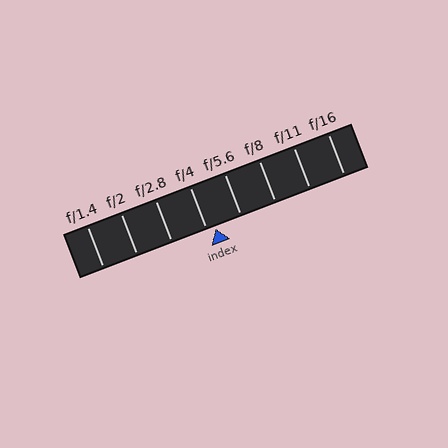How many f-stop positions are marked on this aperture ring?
There are 8 f-stop positions marked.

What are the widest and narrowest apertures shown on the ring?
The widest aperture shown is f/1.4 and the narrowest is f/16.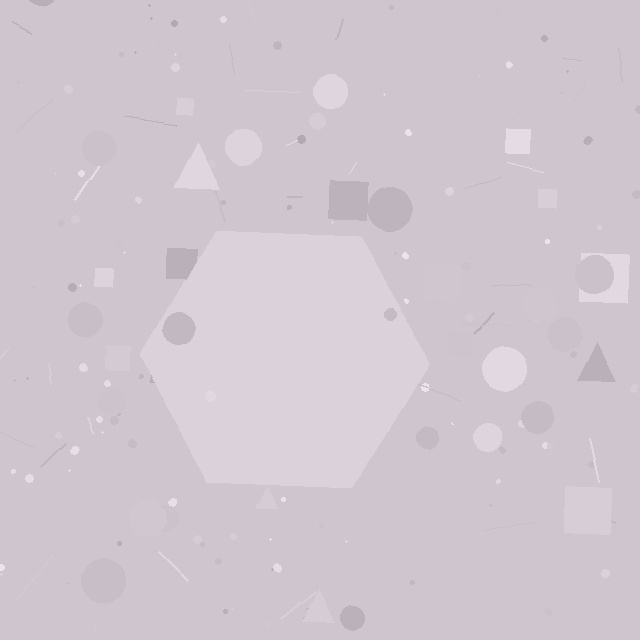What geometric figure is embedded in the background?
A hexagon is embedded in the background.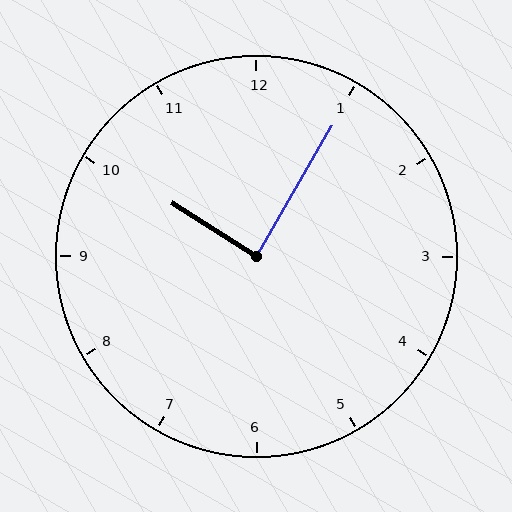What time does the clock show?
10:05.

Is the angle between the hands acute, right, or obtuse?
It is right.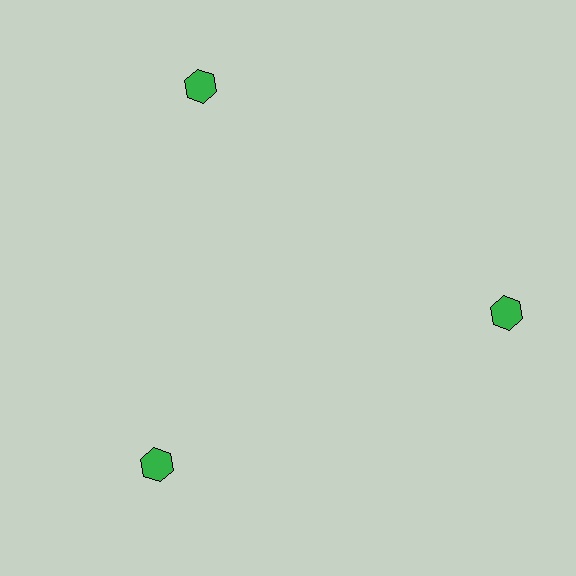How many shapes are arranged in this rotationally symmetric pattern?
There are 3 shapes, arranged in 3 groups of 1.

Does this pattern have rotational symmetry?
Yes, this pattern has 3-fold rotational symmetry. It looks the same after rotating 120 degrees around the center.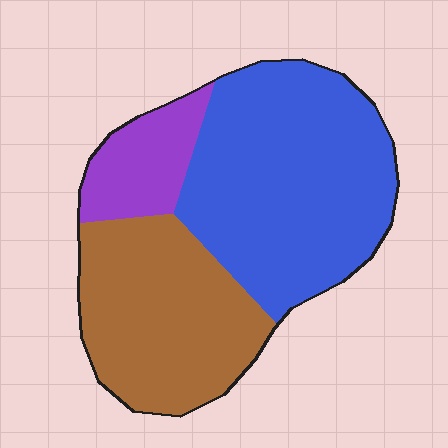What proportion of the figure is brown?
Brown takes up about three eighths (3/8) of the figure.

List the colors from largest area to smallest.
From largest to smallest: blue, brown, purple.